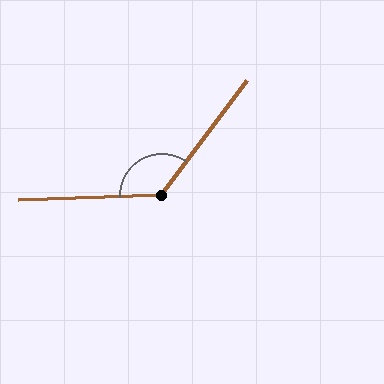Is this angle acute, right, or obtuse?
It is obtuse.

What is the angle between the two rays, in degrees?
Approximately 129 degrees.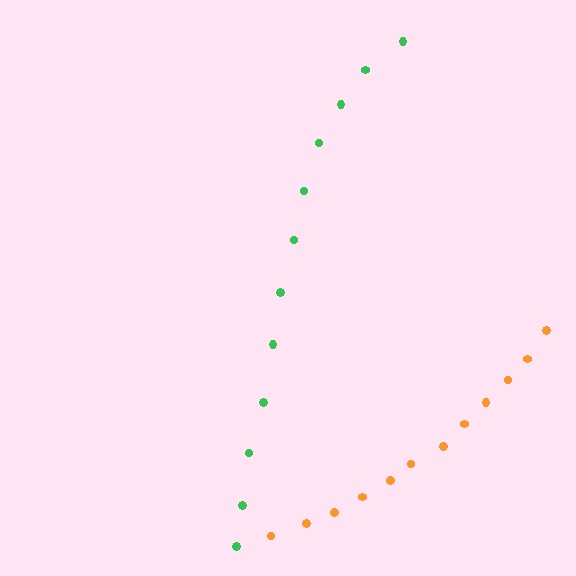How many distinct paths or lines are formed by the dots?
There are 2 distinct paths.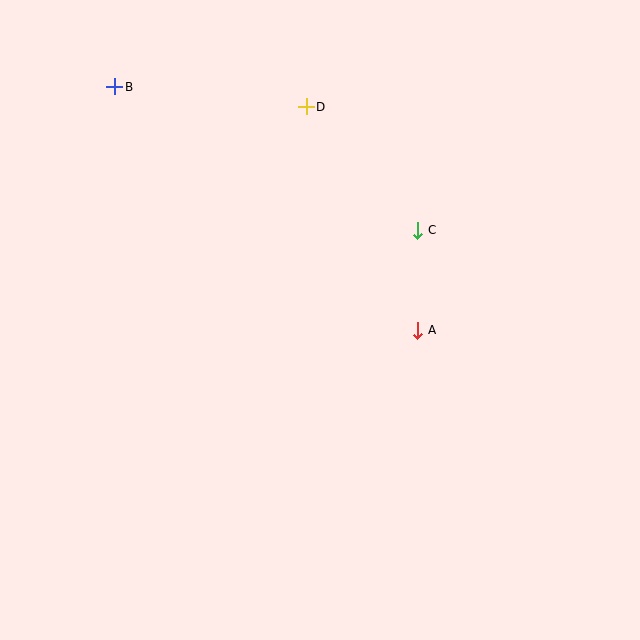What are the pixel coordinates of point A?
Point A is at (418, 330).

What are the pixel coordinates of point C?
Point C is at (418, 230).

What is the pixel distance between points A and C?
The distance between A and C is 100 pixels.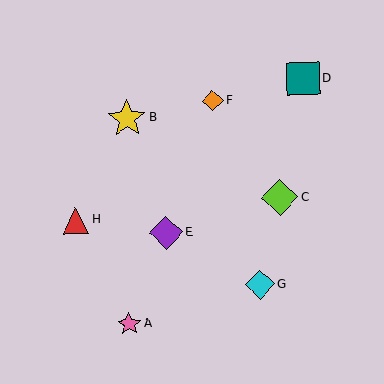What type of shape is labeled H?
Shape H is a red triangle.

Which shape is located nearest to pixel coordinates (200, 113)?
The orange diamond (labeled F) at (213, 101) is nearest to that location.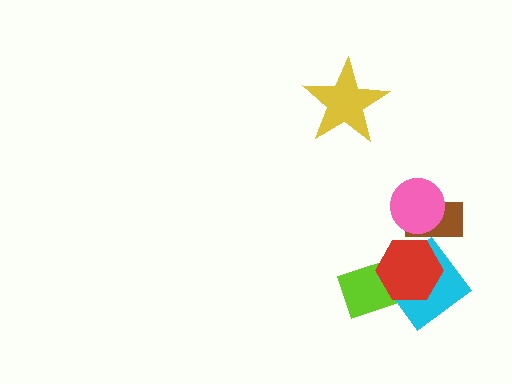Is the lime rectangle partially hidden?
Yes, it is partially covered by another shape.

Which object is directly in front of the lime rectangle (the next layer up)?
The cyan diamond is directly in front of the lime rectangle.